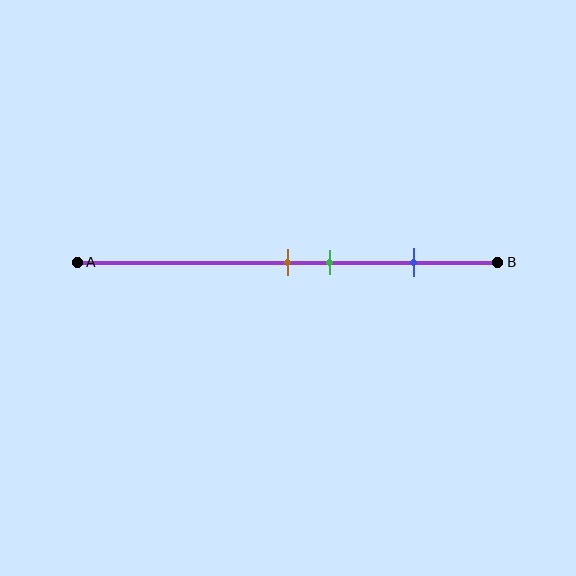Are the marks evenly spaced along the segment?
No, the marks are not evenly spaced.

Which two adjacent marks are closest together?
The brown and green marks are the closest adjacent pair.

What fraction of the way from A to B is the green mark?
The green mark is approximately 60% (0.6) of the way from A to B.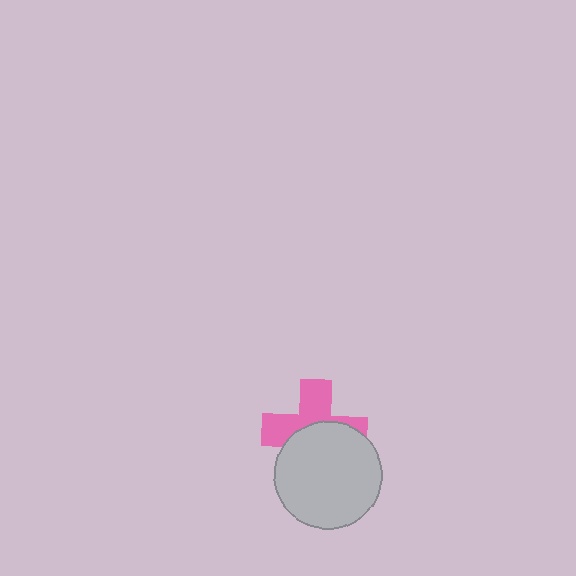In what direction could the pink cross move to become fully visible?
The pink cross could move up. That would shift it out from behind the light gray circle entirely.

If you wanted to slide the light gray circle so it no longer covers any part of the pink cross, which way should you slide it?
Slide it down — that is the most direct way to separate the two shapes.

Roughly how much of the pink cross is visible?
About half of it is visible (roughly 49%).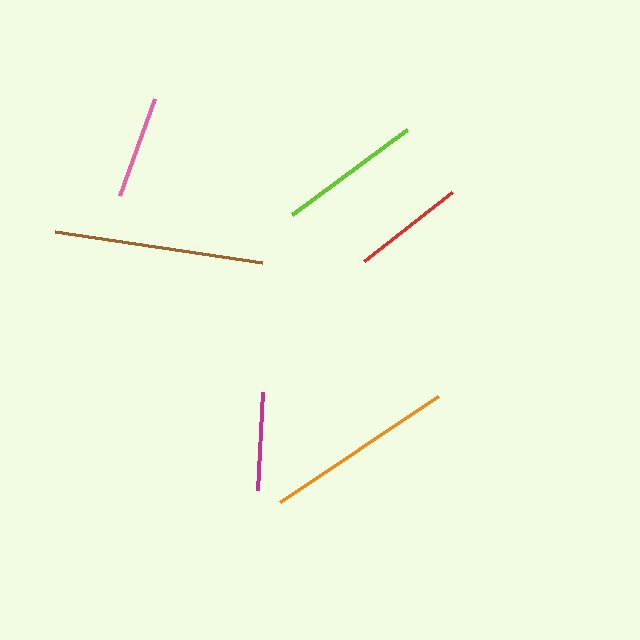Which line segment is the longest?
The brown line is the longest at approximately 209 pixels.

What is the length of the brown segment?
The brown segment is approximately 209 pixels long.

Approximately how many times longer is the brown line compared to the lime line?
The brown line is approximately 1.5 times the length of the lime line.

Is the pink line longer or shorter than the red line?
The red line is longer than the pink line.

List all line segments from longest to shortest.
From longest to shortest: brown, orange, lime, red, pink, magenta.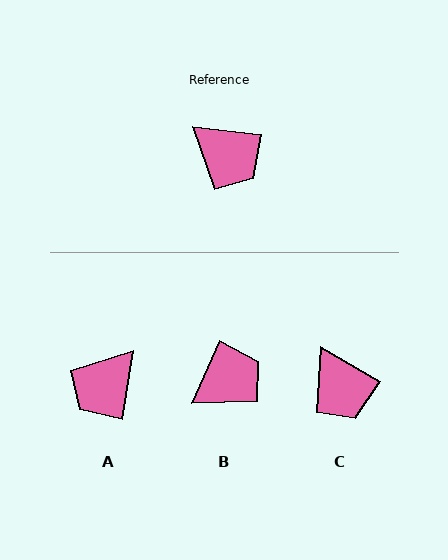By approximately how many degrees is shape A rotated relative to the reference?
Approximately 92 degrees clockwise.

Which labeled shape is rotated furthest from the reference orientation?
A, about 92 degrees away.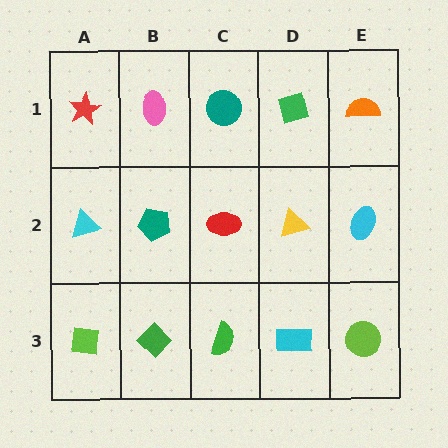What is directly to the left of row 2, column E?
A yellow triangle.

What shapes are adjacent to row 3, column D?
A yellow triangle (row 2, column D), a green semicircle (row 3, column C), a lime circle (row 3, column E).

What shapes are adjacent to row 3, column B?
A teal pentagon (row 2, column B), a lime square (row 3, column A), a green semicircle (row 3, column C).